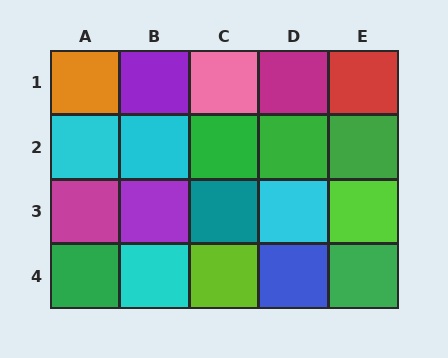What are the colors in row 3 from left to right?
Magenta, purple, teal, cyan, lime.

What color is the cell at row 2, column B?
Cyan.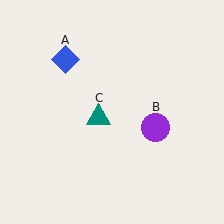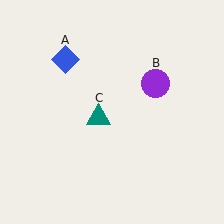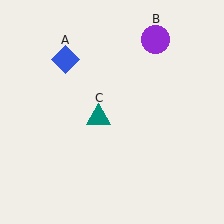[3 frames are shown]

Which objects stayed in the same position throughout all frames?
Blue diamond (object A) and teal triangle (object C) remained stationary.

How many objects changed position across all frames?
1 object changed position: purple circle (object B).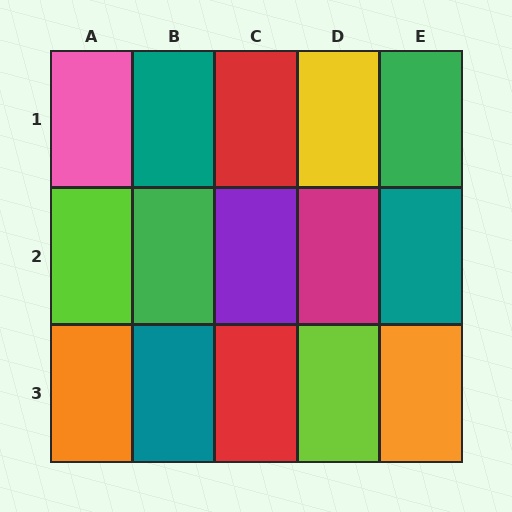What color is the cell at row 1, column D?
Yellow.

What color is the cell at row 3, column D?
Lime.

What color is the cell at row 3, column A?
Orange.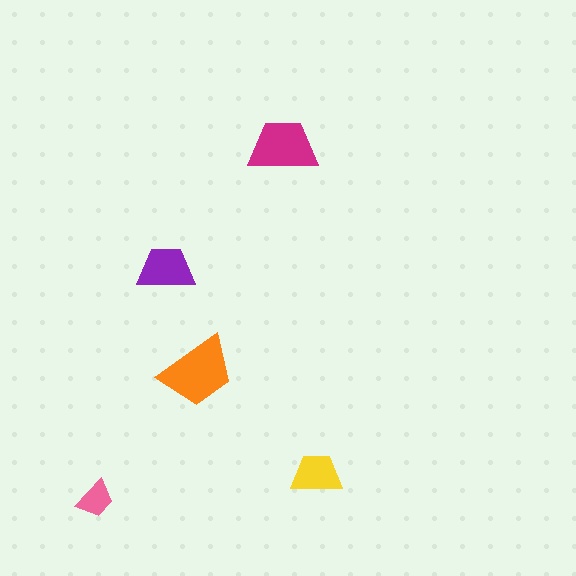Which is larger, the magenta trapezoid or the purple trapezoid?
The magenta one.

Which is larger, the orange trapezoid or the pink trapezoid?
The orange one.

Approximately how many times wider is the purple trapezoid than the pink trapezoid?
About 1.5 times wider.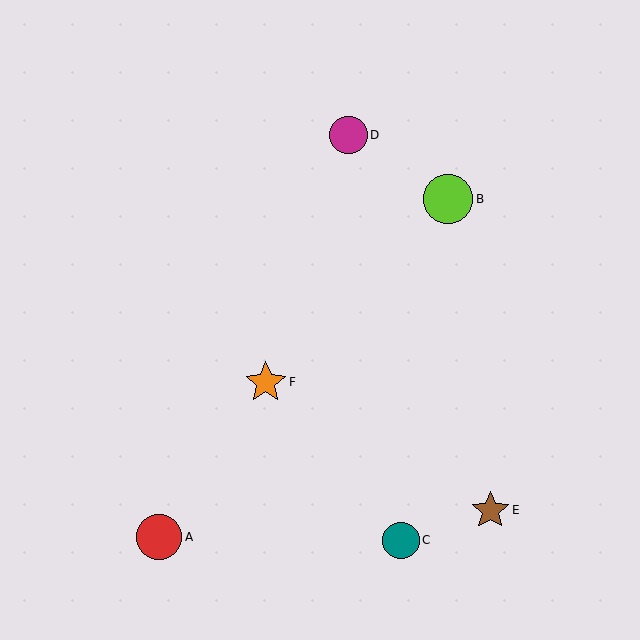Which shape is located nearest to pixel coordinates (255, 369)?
The orange star (labeled F) at (266, 382) is nearest to that location.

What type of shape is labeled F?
Shape F is an orange star.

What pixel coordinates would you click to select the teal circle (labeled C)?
Click at (401, 540) to select the teal circle C.